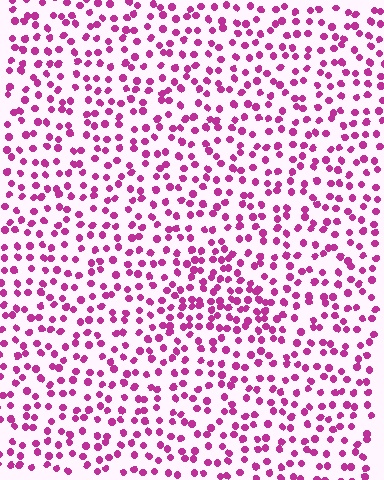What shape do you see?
I see a triangle.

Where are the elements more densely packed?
The elements are more densely packed inside the triangle boundary.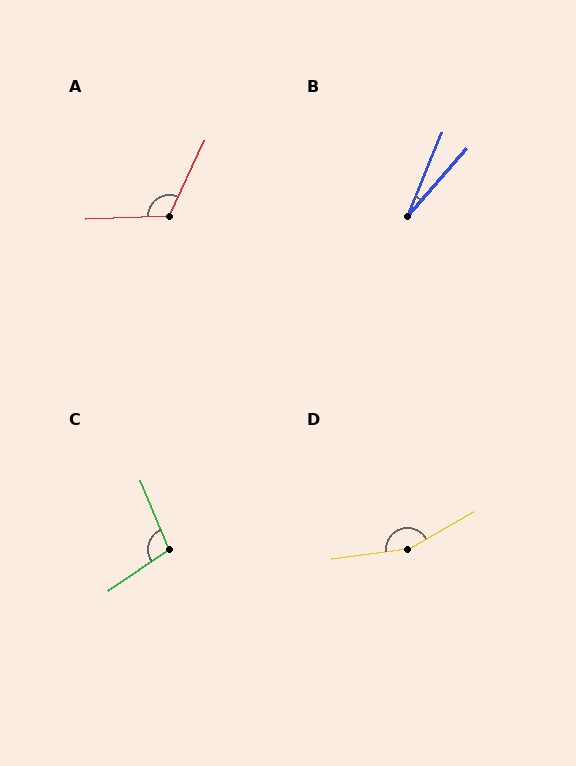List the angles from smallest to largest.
B (19°), C (102°), A (118°), D (158°).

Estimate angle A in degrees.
Approximately 118 degrees.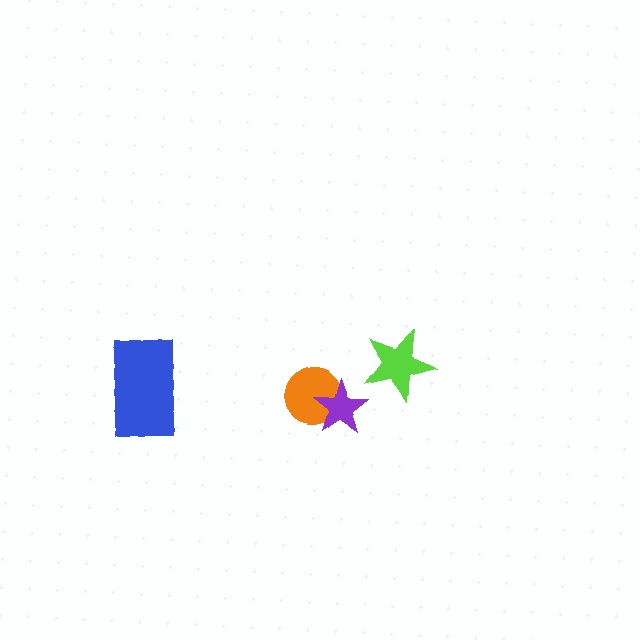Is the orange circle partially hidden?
Yes, it is partially covered by another shape.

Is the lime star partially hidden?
No, no other shape covers it.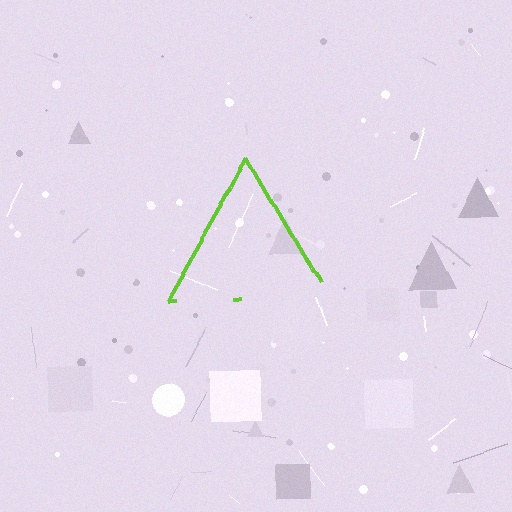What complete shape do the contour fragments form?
The contour fragments form a triangle.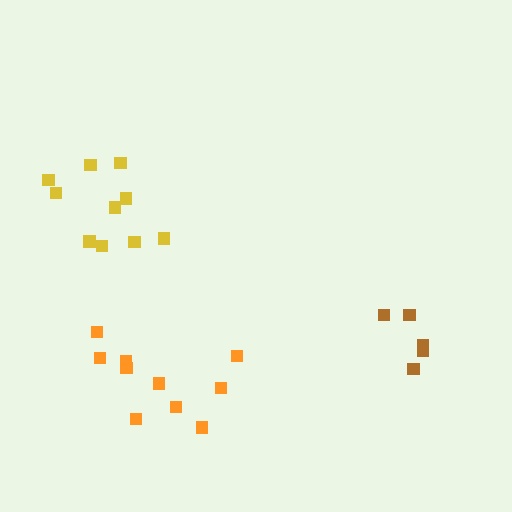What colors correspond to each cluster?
The clusters are colored: brown, yellow, orange.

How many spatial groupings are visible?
There are 3 spatial groupings.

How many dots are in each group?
Group 1: 5 dots, Group 2: 10 dots, Group 3: 10 dots (25 total).